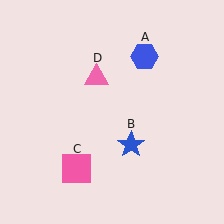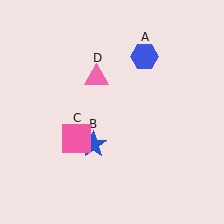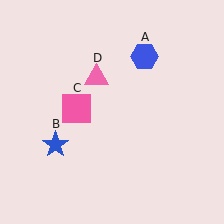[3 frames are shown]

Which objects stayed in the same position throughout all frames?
Blue hexagon (object A) and pink triangle (object D) remained stationary.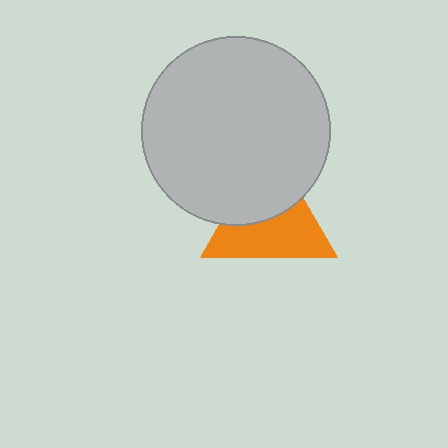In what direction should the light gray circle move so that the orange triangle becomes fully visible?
The light gray circle should move up. That is the shortest direction to clear the overlap and leave the orange triangle fully visible.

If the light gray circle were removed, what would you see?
You would see the complete orange triangle.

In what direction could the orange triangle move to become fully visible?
The orange triangle could move down. That would shift it out from behind the light gray circle entirely.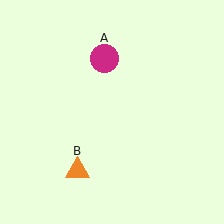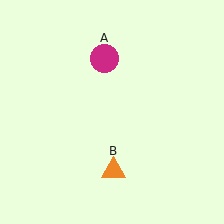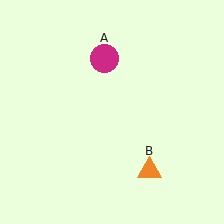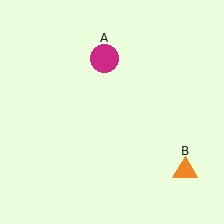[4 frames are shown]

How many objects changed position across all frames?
1 object changed position: orange triangle (object B).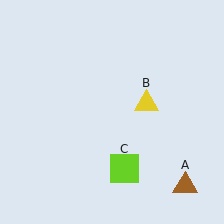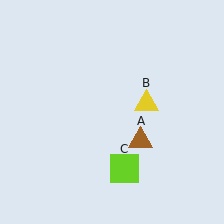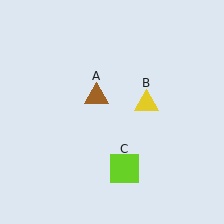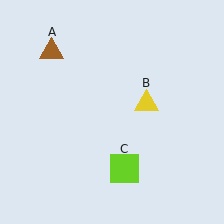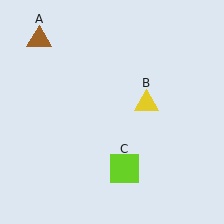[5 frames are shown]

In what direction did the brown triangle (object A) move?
The brown triangle (object A) moved up and to the left.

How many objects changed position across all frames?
1 object changed position: brown triangle (object A).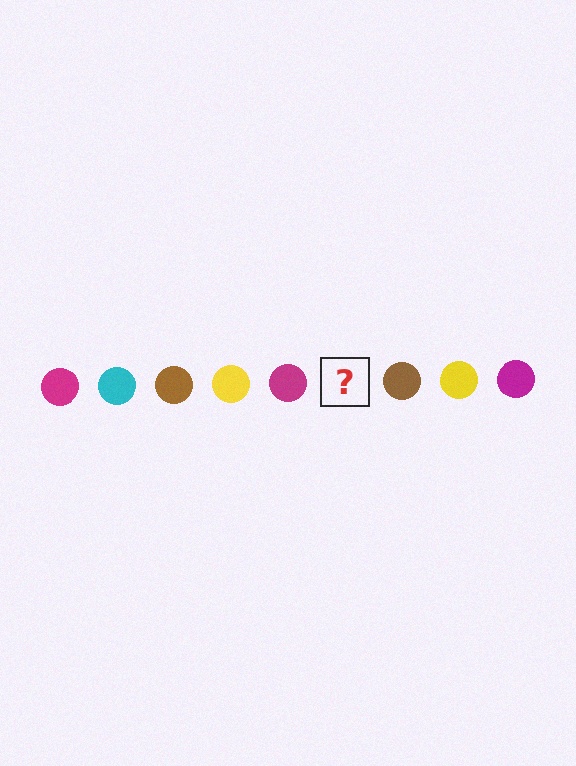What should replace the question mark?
The question mark should be replaced with a cyan circle.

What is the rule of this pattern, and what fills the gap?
The rule is that the pattern cycles through magenta, cyan, brown, yellow circles. The gap should be filled with a cyan circle.